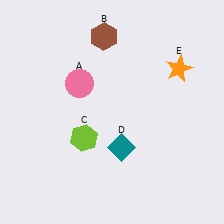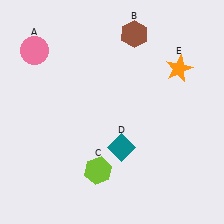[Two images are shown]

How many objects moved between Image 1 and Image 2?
3 objects moved between the two images.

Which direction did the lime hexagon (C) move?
The lime hexagon (C) moved down.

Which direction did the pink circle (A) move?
The pink circle (A) moved left.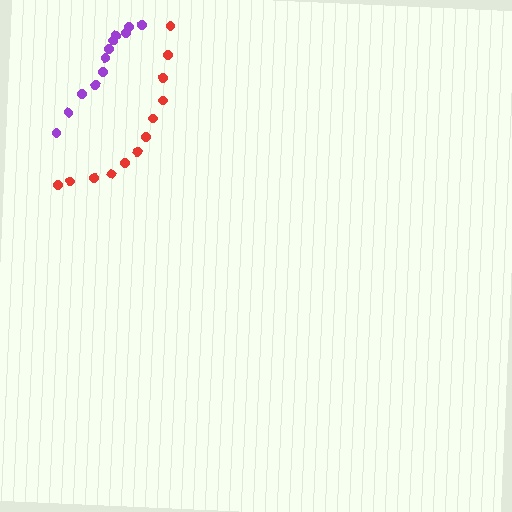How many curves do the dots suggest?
There are 2 distinct paths.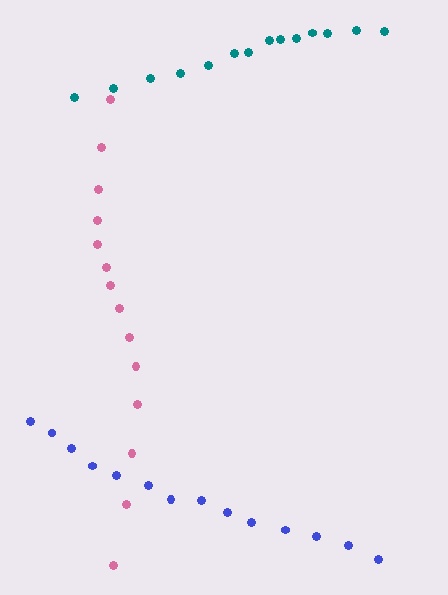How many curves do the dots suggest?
There are 3 distinct paths.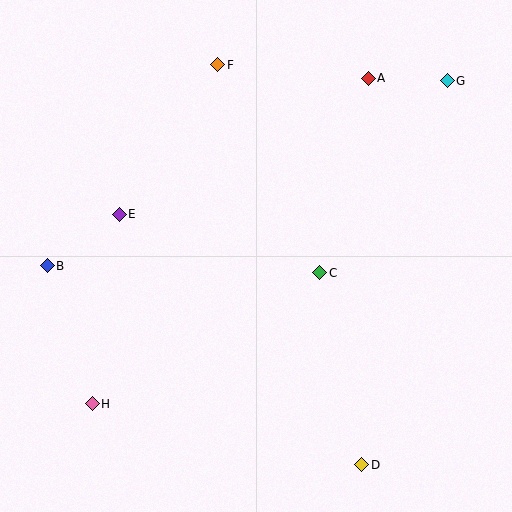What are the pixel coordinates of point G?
Point G is at (447, 81).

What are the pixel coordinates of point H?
Point H is at (92, 404).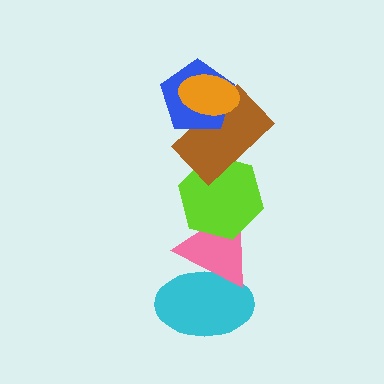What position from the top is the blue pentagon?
The blue pentagon is 2nd from the top.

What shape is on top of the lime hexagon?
The brown rectangle is on top of the lime hexagon.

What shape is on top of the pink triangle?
The lime hexagon is on top of the pink triangle.